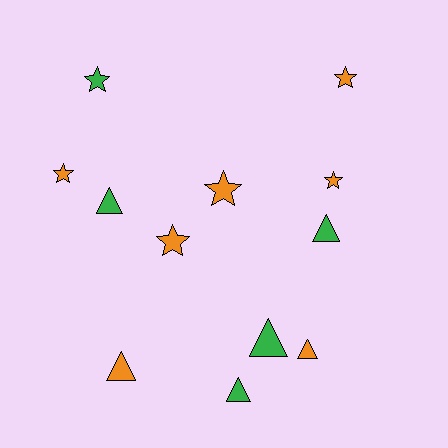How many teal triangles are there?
There are no teal triangles.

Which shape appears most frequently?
Star, with 6 objects.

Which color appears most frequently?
Orange, with 7 objects.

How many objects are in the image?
There are 12 objects.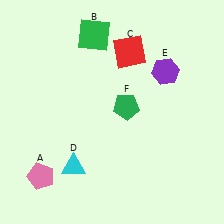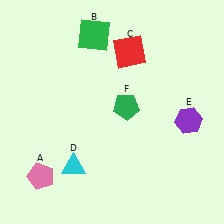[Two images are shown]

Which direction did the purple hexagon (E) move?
The purple hexagon (E) moved down.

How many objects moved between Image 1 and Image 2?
1 object moved between the two images.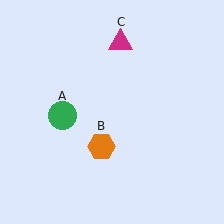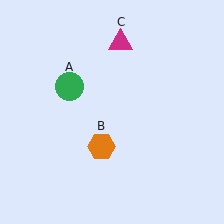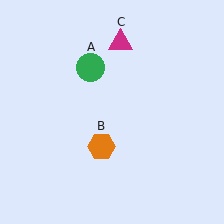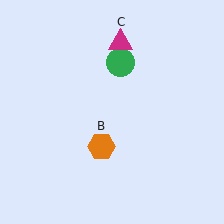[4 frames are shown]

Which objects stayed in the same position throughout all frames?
Orange hexagon (object B) and magenta triangle (object C) remained stationary.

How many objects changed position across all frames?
1 object changed position: green circle (object A).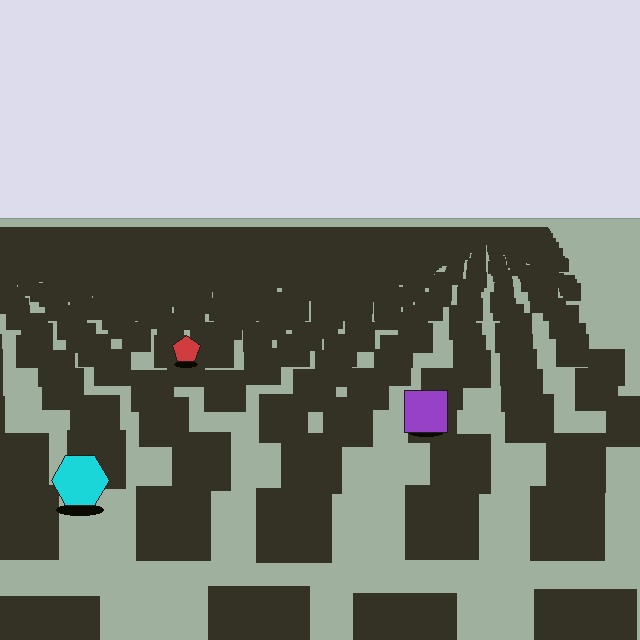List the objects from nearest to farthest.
From nearest to farthest: the cyan hexagon, the purple square, the red pentagon.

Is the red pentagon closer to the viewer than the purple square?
No. The purple square is closer — you can tell from the texture gradient: the ground texture is coarser near it.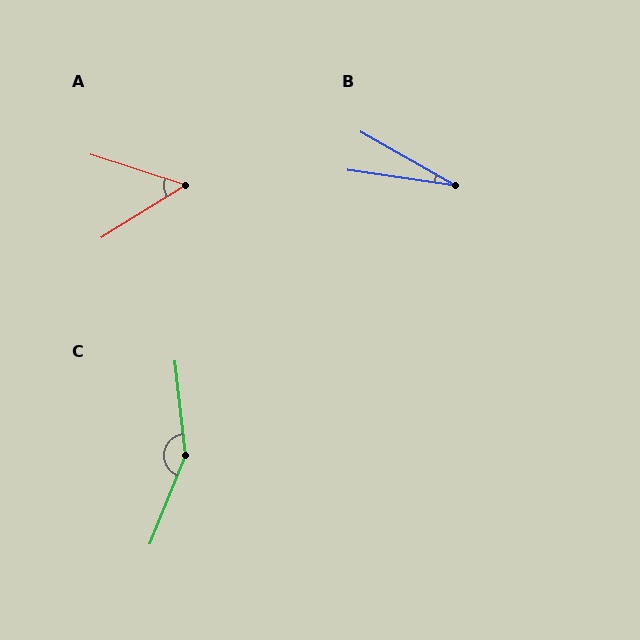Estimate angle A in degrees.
Approximately 50 degrees.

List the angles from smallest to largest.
B (21°), A (50°), C (152°).